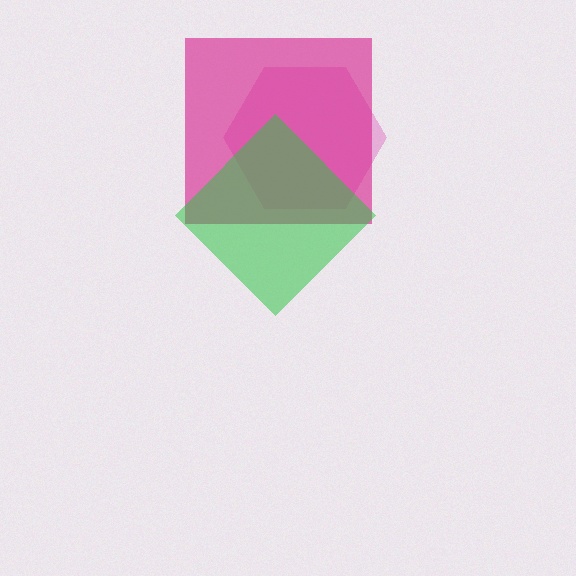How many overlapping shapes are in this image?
There are 3 overlapping shapes in the image.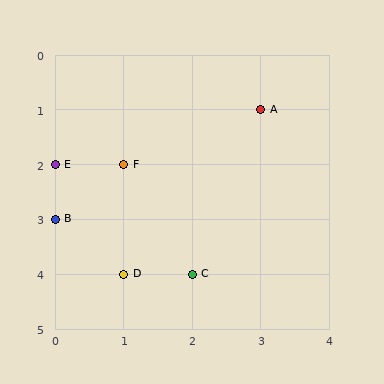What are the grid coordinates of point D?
Point D is at grid coordinates (1, 4).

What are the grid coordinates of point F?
Point F is at grid coordinates (1, 2).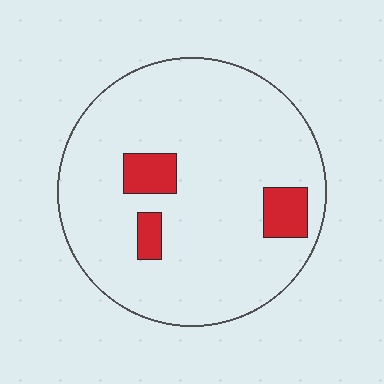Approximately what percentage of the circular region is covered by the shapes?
Approximately 10%.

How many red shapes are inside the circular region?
3.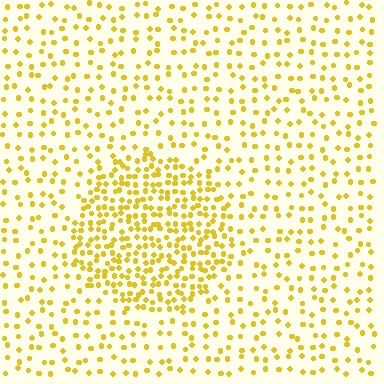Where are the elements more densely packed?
The elements are more densely packed inside the circle boundary.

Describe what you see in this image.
The image contains small yellow elements arranged at two different densities. A circle-shaped region is visible where the elements are more densely packed than the surrounding area.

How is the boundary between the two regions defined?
The boundary is defined by a change in element density (approximately 2.3x ratio). All elements are the same color, size, and shape.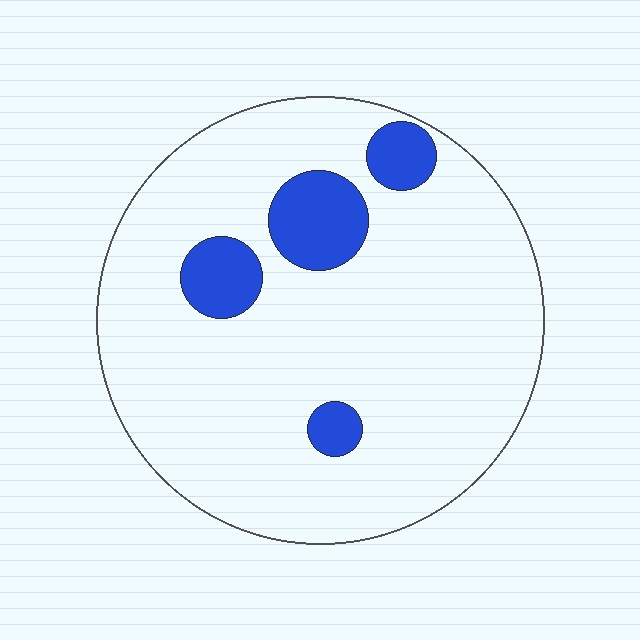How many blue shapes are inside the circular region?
4.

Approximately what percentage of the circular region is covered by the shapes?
Approximately 10%.